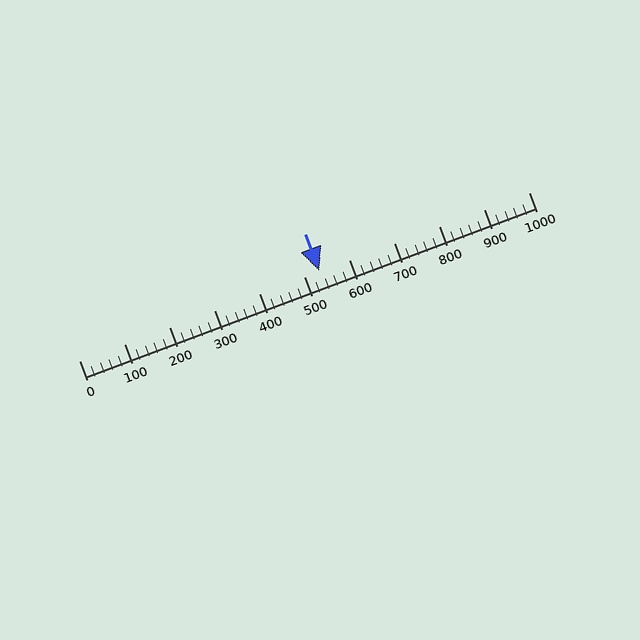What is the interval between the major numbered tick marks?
The major tick marks are spaced 100 units apart.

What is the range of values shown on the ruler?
The ruler shows values from 0 to 1000.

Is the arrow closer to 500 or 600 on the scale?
The arrow is closer to 500.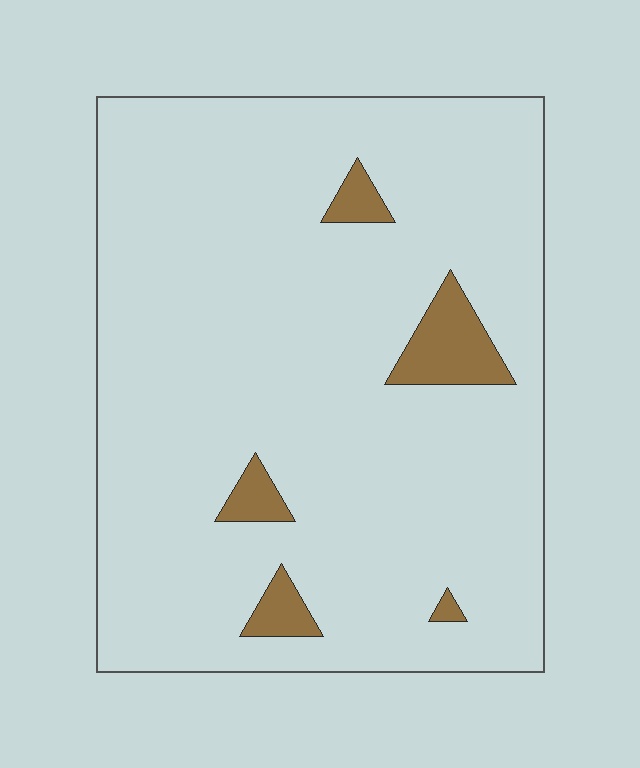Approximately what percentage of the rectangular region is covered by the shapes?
Approximately 5%.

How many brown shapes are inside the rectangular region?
5.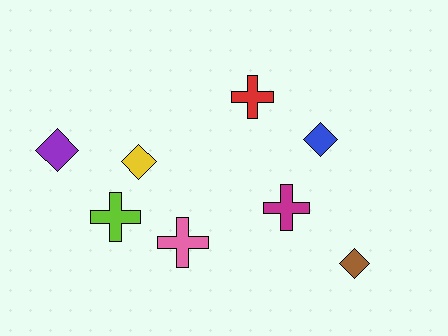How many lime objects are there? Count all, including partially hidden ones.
There is 1 lime object.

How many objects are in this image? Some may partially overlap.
There are 8 objects.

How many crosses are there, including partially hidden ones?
There are 4 crosses.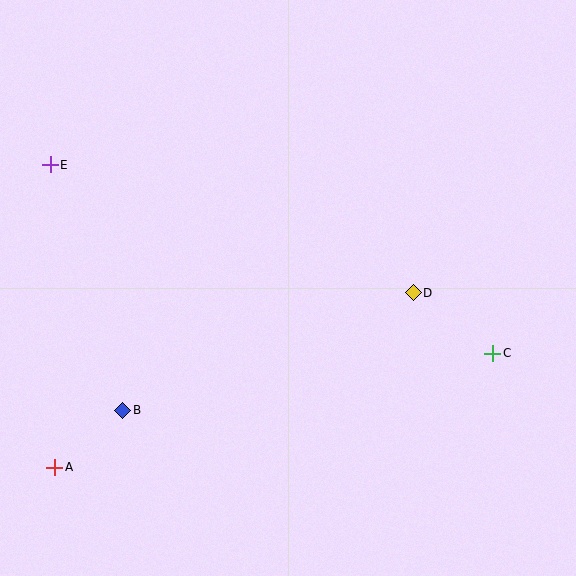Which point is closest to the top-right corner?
Point D is closest to the top-right corner.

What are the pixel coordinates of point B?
Point B is at (123, 410).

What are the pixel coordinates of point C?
Point C is at (493, 353).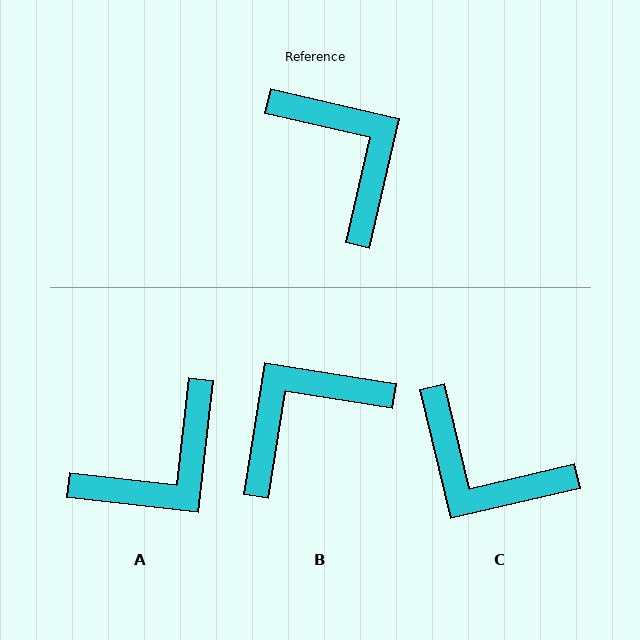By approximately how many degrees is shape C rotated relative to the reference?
Approximately 154 degrees clockwise.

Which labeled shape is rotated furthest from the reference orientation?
C, about 154 degrees away.